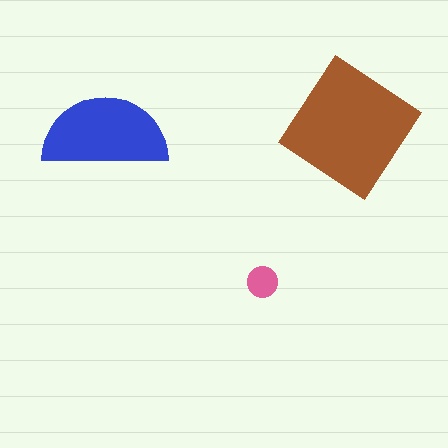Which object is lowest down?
The pink circle is bottommost.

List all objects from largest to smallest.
The brown diamond, the blue semicircle, the pink circle.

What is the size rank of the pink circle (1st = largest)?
3rd.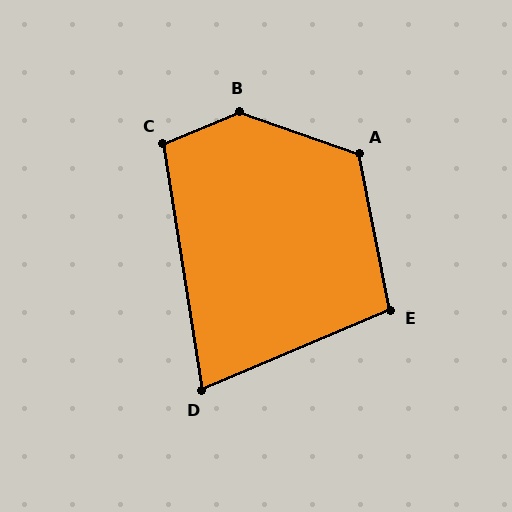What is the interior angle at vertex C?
Approximately 104 degrees (obtuse).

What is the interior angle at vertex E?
Approximately 102 degrees (obtuse).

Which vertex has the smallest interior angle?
D, at approximately 76 degrees.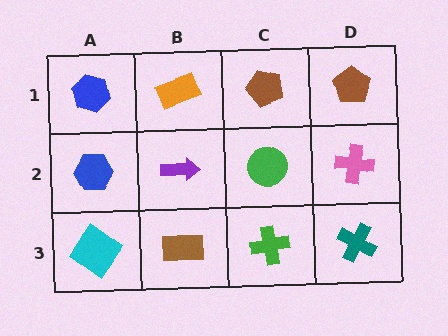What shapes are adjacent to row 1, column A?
A blue hexagon (row 2, column A), an orange rectangle (row 1, column B).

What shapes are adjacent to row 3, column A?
A blue hexagon (row 2, column A), a brown rectangle (row 3, column B).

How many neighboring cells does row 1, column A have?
2.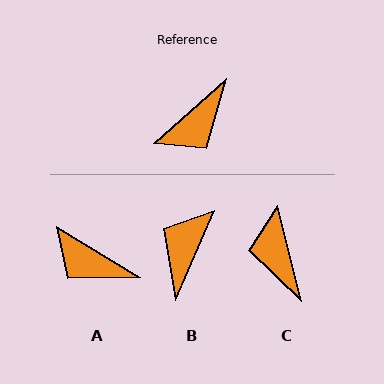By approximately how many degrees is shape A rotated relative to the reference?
Approximately 73 degrees clockwise.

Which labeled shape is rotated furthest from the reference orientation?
B, about 155 degrees away.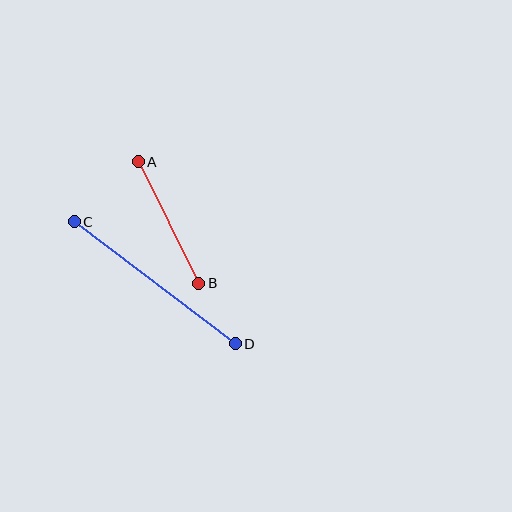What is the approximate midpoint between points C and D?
The midpoint is at approximately (155, 283) pixels.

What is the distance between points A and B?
The distance is approximately 136 pixels.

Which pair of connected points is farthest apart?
Points C and D are farthest apart.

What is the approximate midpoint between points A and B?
The midpoint is at approximately (169, 223) pixels.